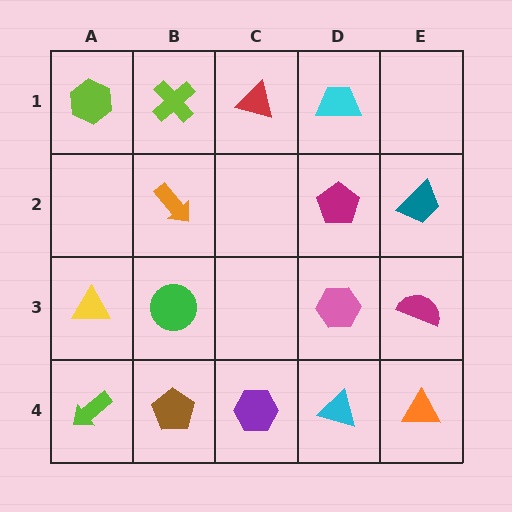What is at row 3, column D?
A pink hexagon.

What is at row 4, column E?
An orange triangle.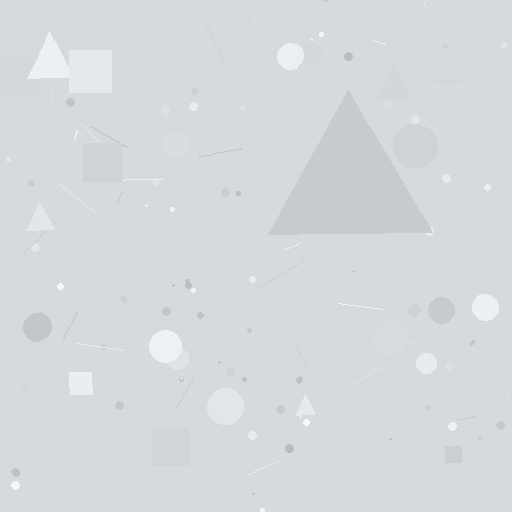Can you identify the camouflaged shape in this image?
The camouflaged shape is a triangle.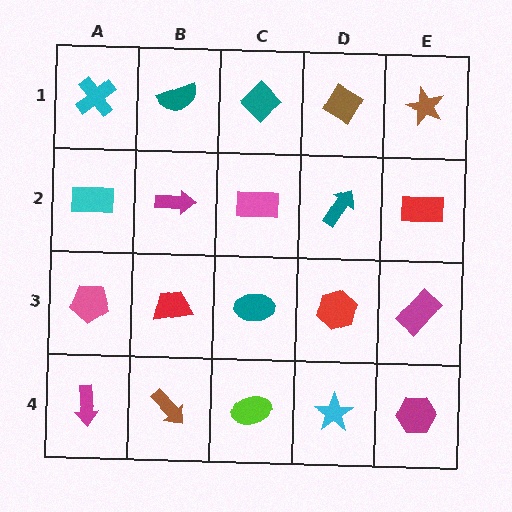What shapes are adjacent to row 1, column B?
A magenta arrow (row 2, column B), a cyan cross (row 1, column A), a teal diamond (row 1, column C).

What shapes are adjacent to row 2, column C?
A teal diamond (row 1, column C), a teal ellipse (row 3, column C), a magenta arrow (row 2, column B), a teal arrow (row 2, column D).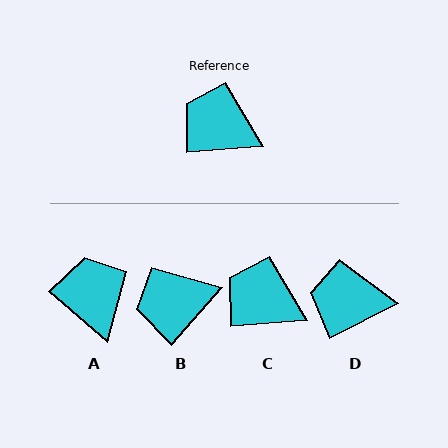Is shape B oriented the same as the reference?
No, it is off by about 44 degrees.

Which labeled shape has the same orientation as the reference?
C.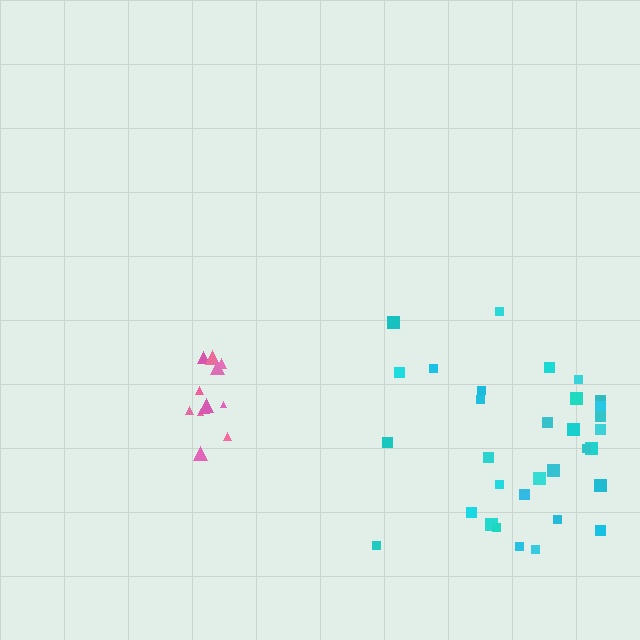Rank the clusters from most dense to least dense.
pink, cyan.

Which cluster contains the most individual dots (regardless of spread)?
Cyan (32).